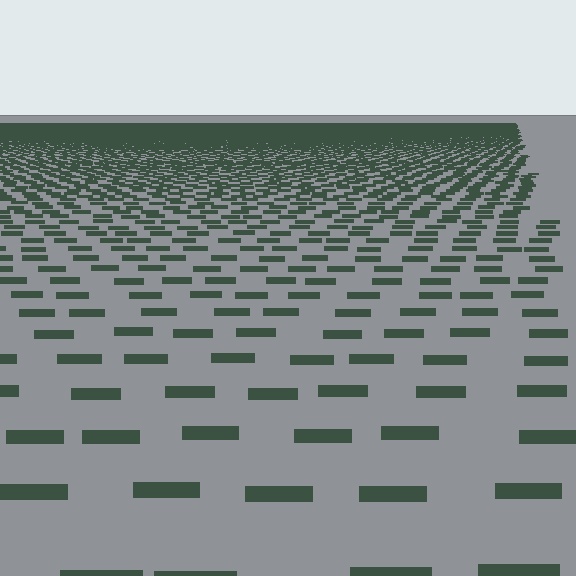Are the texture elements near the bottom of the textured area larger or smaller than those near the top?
Larger. Near the bottom, elements are closer to the viewer and appear at a bigger on-screen size.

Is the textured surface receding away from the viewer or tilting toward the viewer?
The surface is receding away from the viewer. Texture elements get smaller and denser toward the top.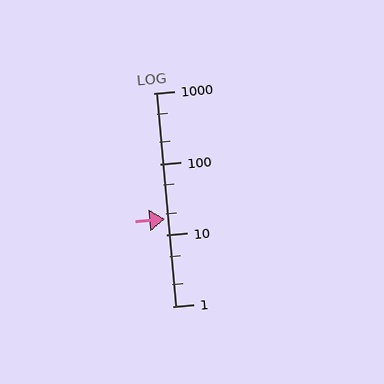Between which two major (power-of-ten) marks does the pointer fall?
The pointer is between 10 and 100.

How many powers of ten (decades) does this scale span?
The scale spans 3 decades, from 1 to 1000.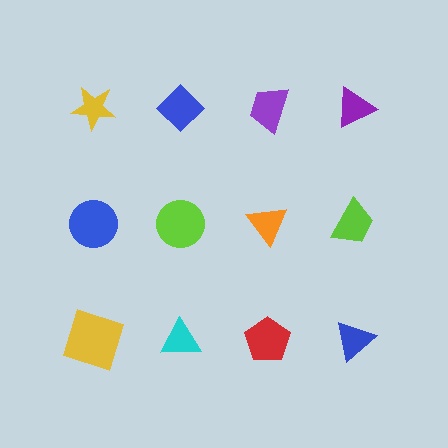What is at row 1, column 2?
A blue diamond.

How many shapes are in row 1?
4 shapes.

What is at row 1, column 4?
A purple triangle.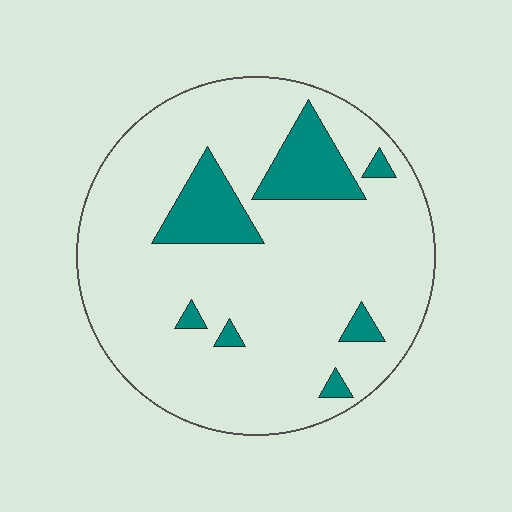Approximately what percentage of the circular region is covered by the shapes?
Approximately 15%.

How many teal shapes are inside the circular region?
7.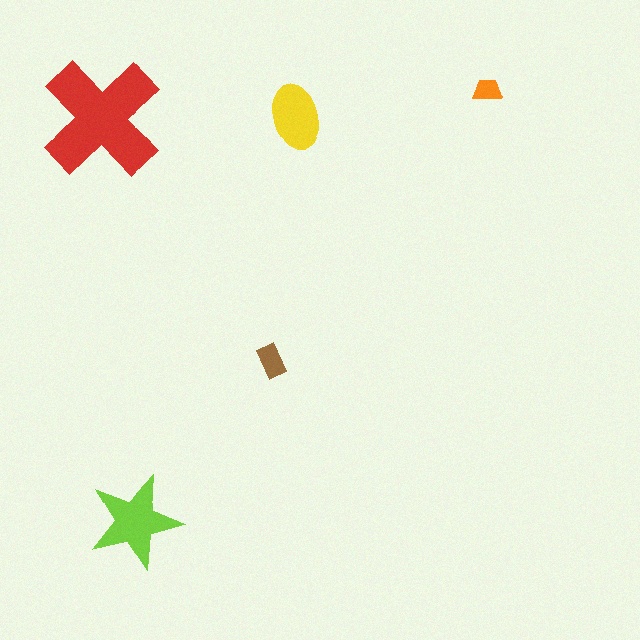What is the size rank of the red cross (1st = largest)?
1st.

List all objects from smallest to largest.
The orange trapezoid, the brown rectangle, the yellow ellipse, the lime star, the red cross.